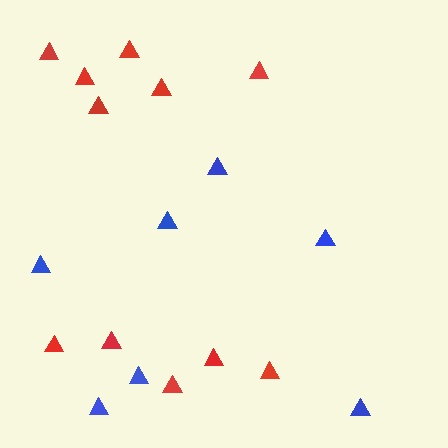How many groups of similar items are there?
There are 2 groups: one group of red triangles (11) and one group of blue triangles (7).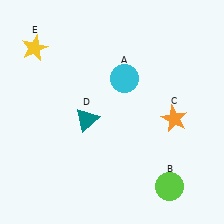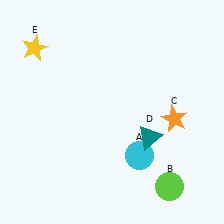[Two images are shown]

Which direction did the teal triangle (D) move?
The teal triangle (D) moved right.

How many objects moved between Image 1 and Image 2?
2 objects moved between the two images.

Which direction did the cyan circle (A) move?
The cyan circle (A) moved down.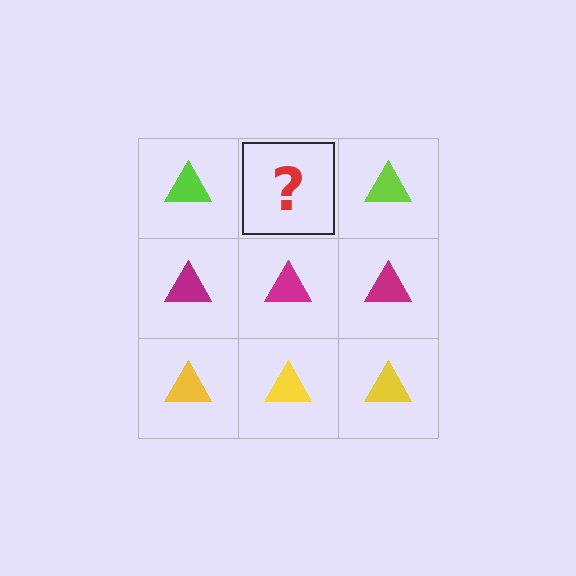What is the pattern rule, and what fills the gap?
The rule is that each row has a consistent color. The gap should be filled with a lime triangle.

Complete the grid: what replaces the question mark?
The question mark should be replaced with a lime triangle.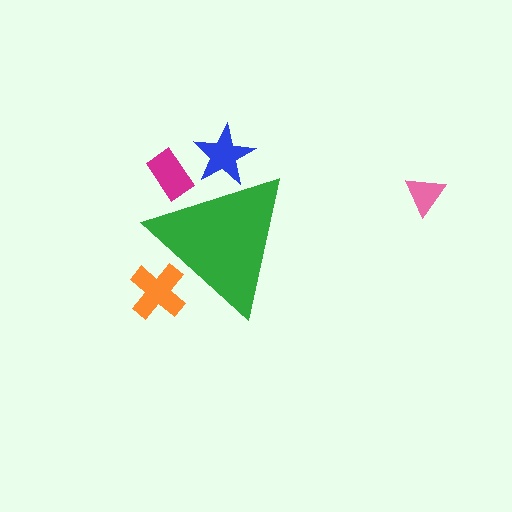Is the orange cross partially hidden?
Yes, the orange cross is partially hidden behind the green triangle.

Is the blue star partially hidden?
Yes, the blue star is partially hidden behind the green triangle.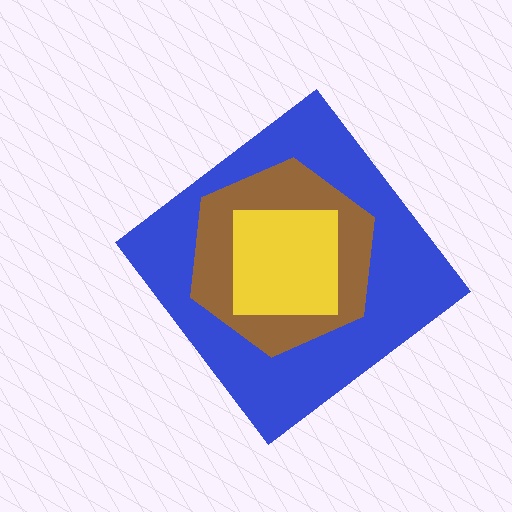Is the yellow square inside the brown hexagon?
Yes.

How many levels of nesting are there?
3.